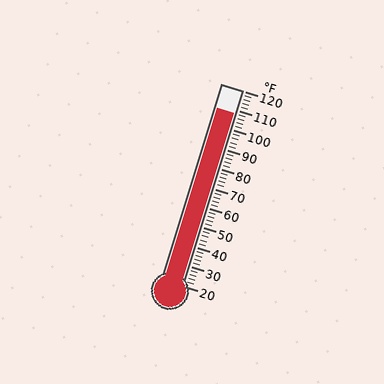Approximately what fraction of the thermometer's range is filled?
The thermometer is filled to approximately 90% of its range.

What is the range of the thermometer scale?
The thermometer scale ranges from 20°F to 120°F.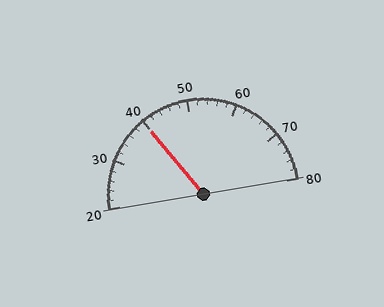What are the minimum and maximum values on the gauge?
The gauge ranges from 20 to 80.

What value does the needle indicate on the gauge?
The needle indicates approximately 40.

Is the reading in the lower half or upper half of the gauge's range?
The reading is in the lower half of the range (20 to 80).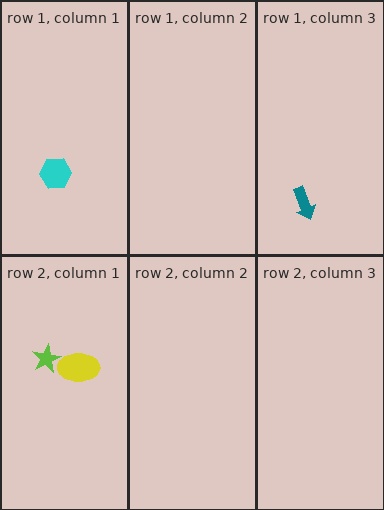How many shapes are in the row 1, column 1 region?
1.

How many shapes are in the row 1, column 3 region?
1.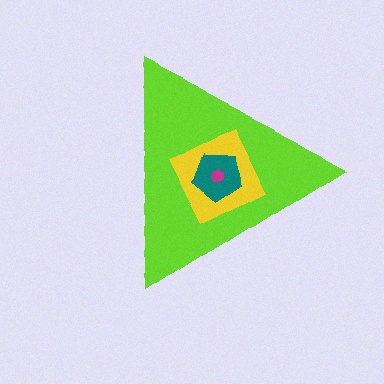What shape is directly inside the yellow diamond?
The teal pentagon.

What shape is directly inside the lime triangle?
The yellow diamond.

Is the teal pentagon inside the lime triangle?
Yes.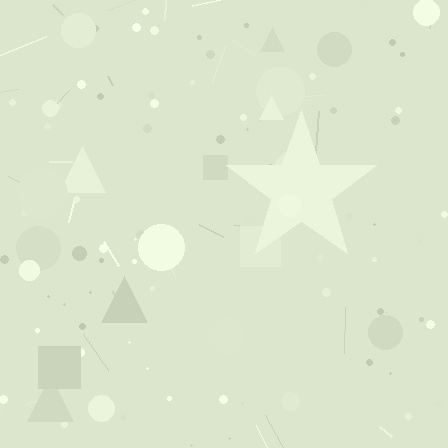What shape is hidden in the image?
A star is hidden in the image.